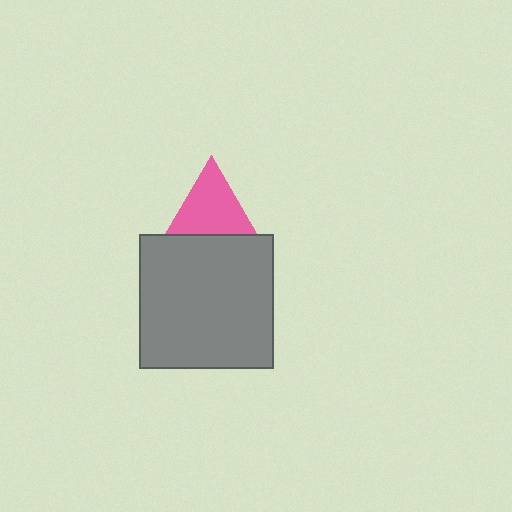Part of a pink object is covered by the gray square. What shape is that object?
It is a triangle.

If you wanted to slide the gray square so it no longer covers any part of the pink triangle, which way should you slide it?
Slide it down — that is the most direct way to separate the two shapes.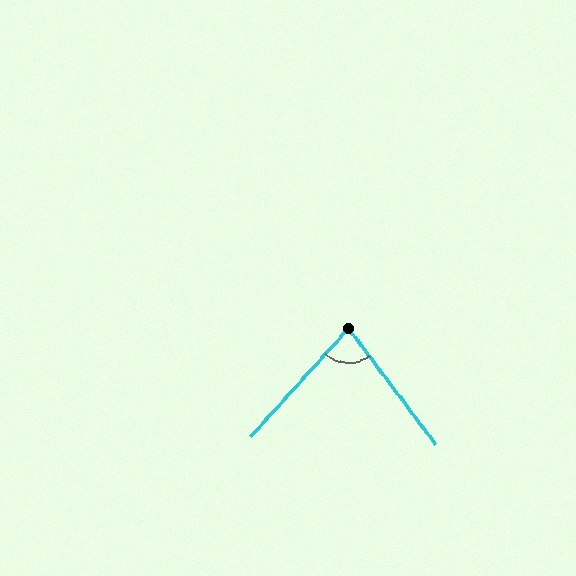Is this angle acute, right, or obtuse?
It is acute.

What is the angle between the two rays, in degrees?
Approximately 79 degrees.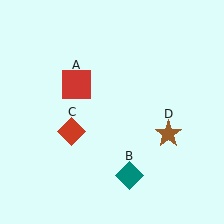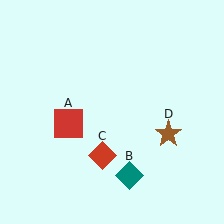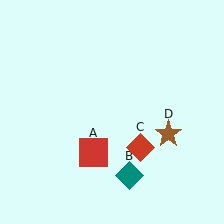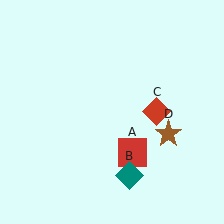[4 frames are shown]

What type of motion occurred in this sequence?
The red square (object A), red diamond (object C) rotated counterclockwise around the center of the scene.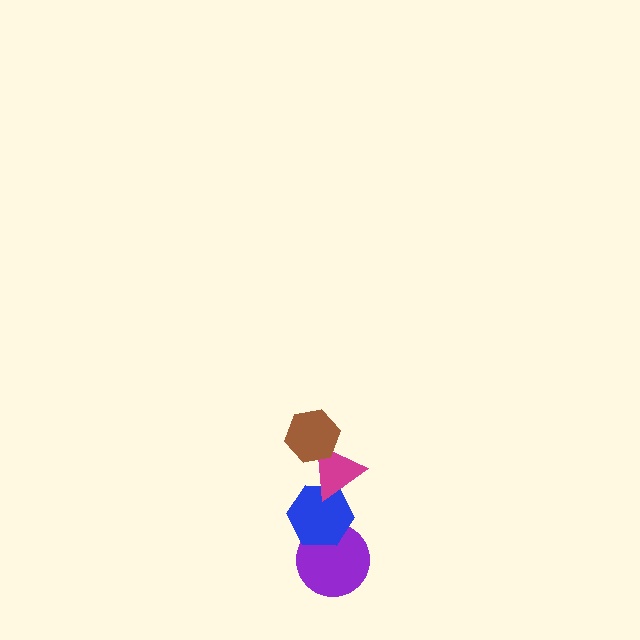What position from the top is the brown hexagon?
The brown hexagon is 1st from the top.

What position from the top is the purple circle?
The purple circle is 4th from the top.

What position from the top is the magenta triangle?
The magenta triangle is 2nd from the top.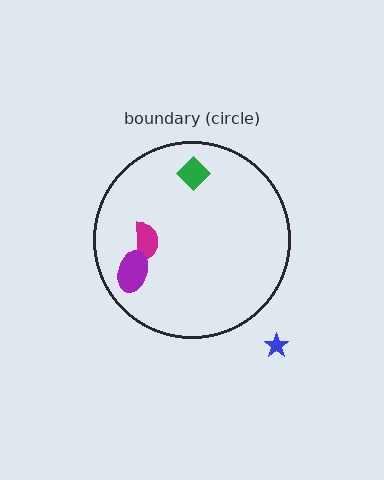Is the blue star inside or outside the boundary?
Outside.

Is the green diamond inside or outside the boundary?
Inside.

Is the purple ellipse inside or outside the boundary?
Inside.